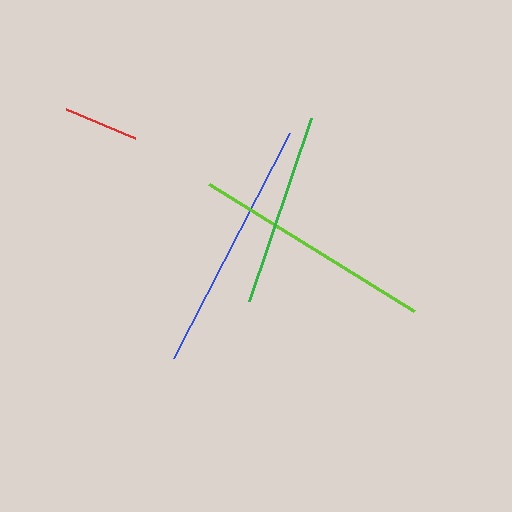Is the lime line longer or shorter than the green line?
The lime line is longer than the green line.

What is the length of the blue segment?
The blue segment is approximately 253 pixels long.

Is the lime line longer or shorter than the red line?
The lime line is longer than the red line.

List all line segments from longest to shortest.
From longest to shortest: blue, lime, green, red.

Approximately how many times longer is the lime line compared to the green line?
The lime line is approximately 1.3 times the length of the green line.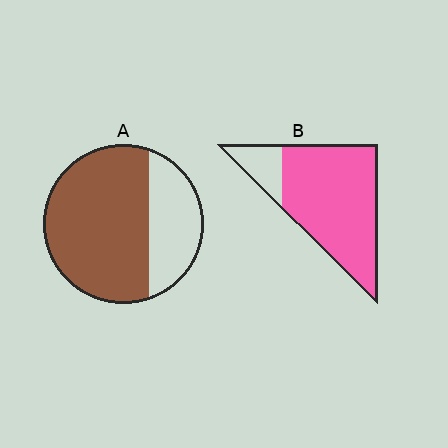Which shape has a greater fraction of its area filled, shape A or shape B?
Shape B.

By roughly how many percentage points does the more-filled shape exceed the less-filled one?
By roughly 15 percentage points (B over A).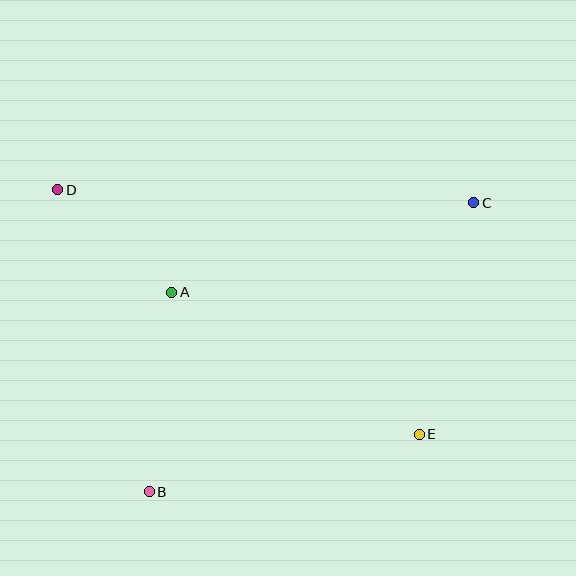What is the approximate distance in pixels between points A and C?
The distance between A and C is approximately 315 pixels.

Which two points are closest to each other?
Points A and D are closest to each other.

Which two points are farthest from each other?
Points D and E are farthest from each other.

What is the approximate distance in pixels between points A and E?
The distance between A and E is approximately 286 pixels.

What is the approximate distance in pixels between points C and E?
The distance between C and E is approximately 238 pixels.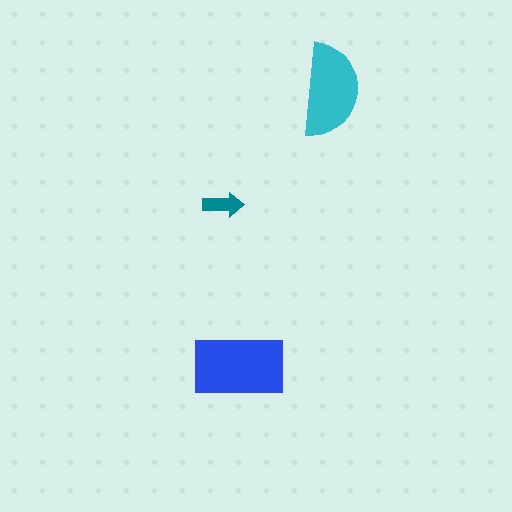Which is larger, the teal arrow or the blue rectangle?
The blue rectangle.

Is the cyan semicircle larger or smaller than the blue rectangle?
Smaller.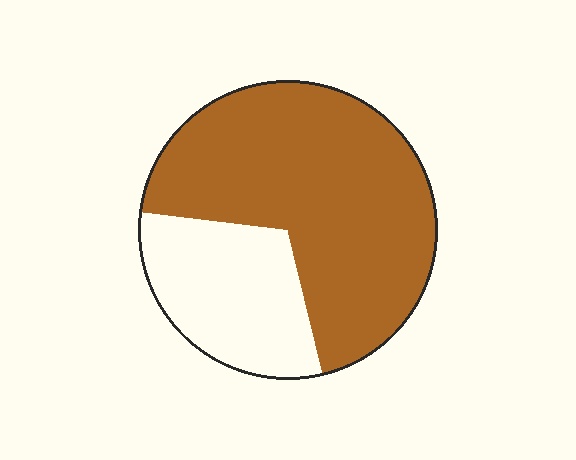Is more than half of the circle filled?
Yes.